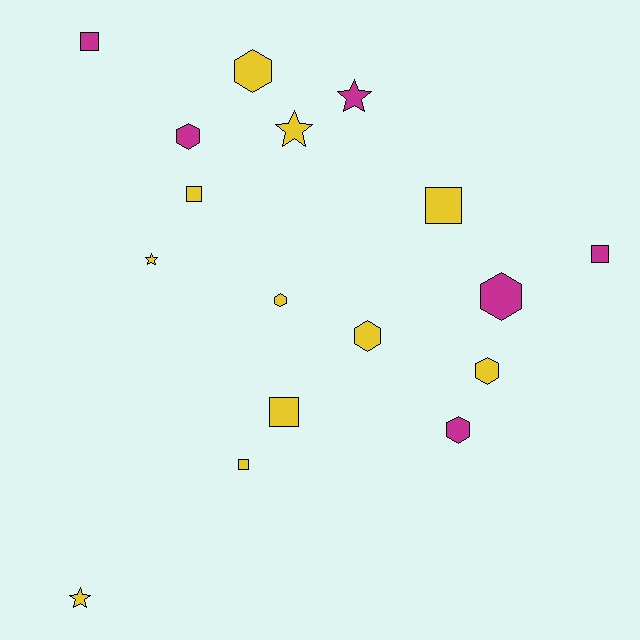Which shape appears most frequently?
Hexagon, with 7 objects.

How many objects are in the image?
There are 17 objects.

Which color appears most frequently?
Yellow, with 11 objects.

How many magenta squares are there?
There are 2 magenta squares.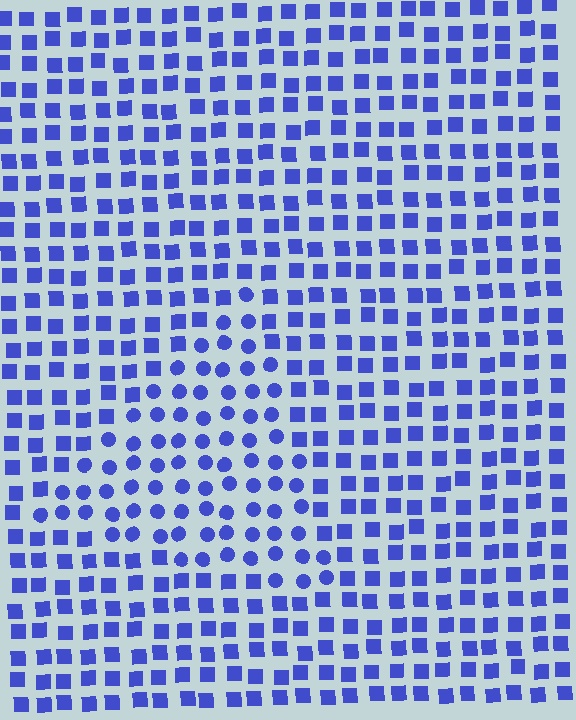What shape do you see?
I see a triangle.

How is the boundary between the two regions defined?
The boundary is defined by a change in element shape: circles inside vs. squares outside. All elements share the same color and spacing.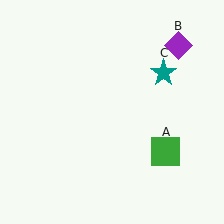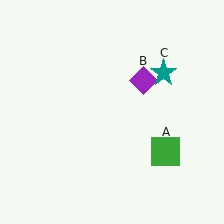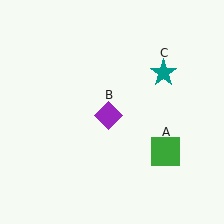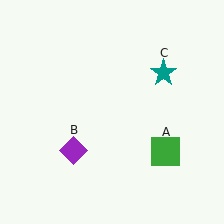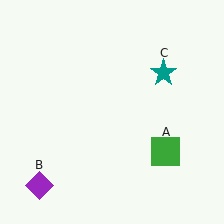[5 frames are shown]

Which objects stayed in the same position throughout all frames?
Green square (object A) and teal star (object C) remained stationary.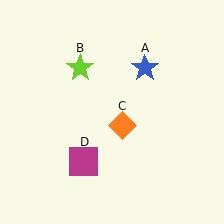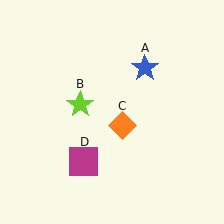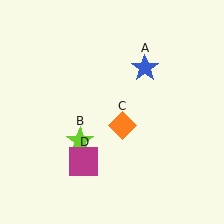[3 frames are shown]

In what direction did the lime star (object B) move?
The lime star (object B) moved down.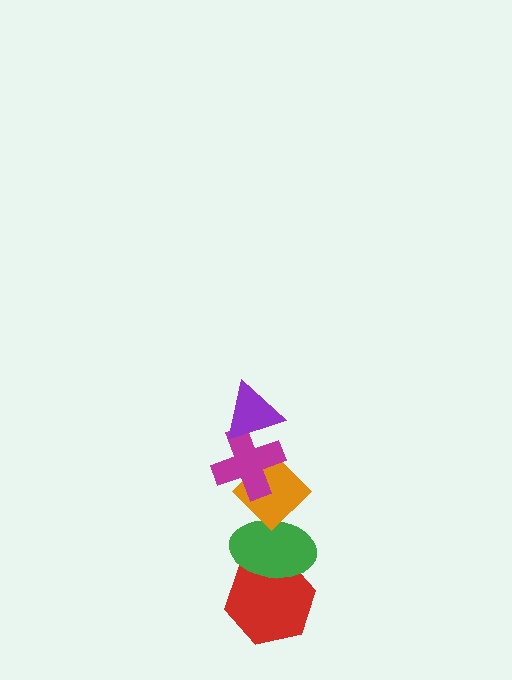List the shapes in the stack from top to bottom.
From top to bottom: the purple triangle, the magenta cross, the orange diamond, the green ellipse, the red hexagon.